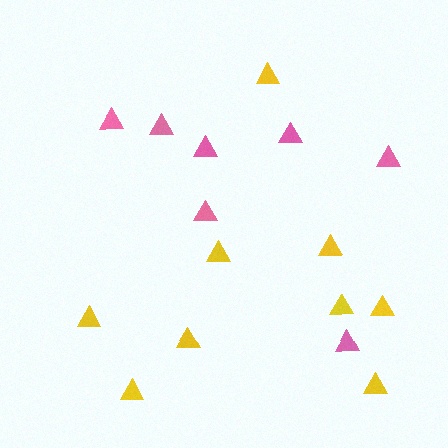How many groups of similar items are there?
There are 2 groups: one group of pink triangles (7) and one group of yellow triangles (9).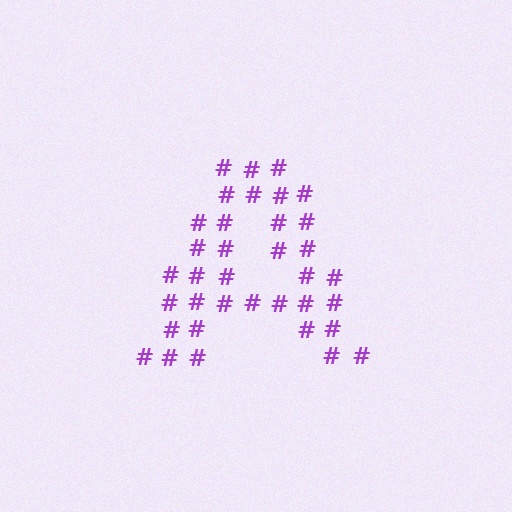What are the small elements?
The small elements are hash symbols.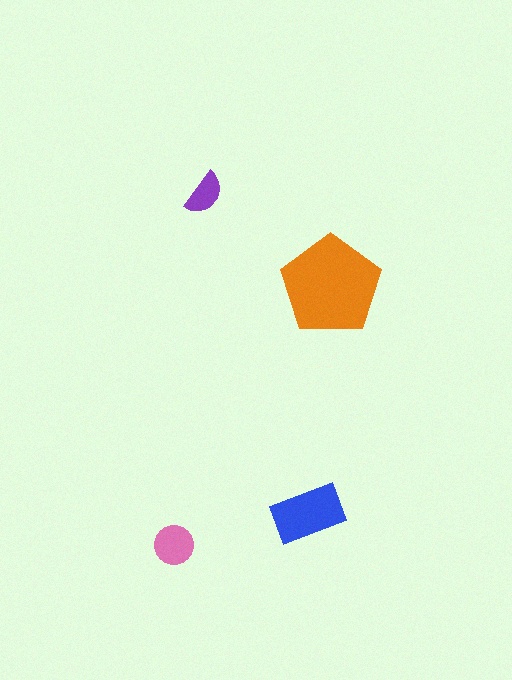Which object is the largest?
The orange pentagon.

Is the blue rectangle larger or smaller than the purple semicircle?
Larger.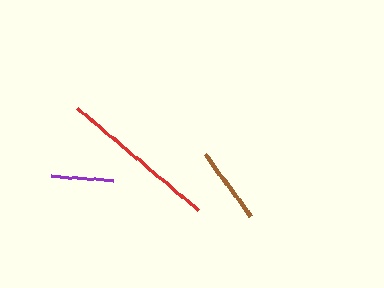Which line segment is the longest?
The red line is the longest at approximately 157 pixels.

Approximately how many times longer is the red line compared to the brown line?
The red line is approximately 2.0 times the length of the brown line.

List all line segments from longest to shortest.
From longest to shortest: red, brown, purple.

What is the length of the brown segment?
The brown segment is approximately 77 pixels long.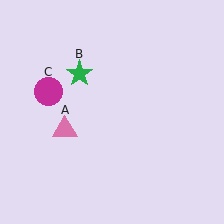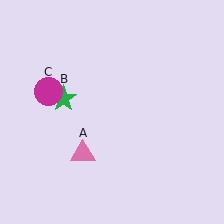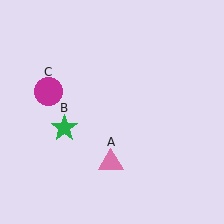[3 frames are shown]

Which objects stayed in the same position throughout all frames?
Magenta circle (object C) remained stationary.